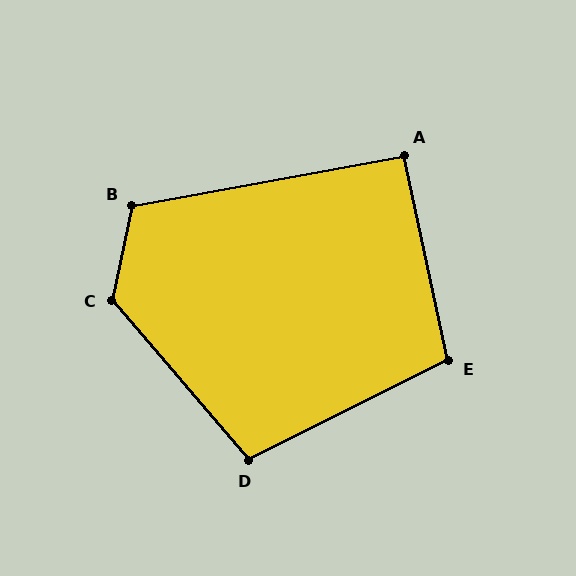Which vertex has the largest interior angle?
C, at approximately 127 degrees.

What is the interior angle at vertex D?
Approximately 104 degrees (obtuse).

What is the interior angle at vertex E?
Approximately 104 degrees (obtuse).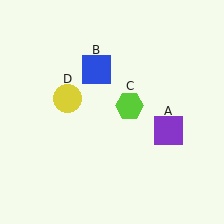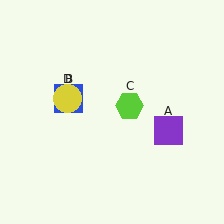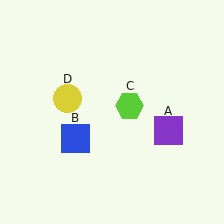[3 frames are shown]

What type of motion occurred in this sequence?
The blue square (object B) rotated counterclockwise around the center of the scene.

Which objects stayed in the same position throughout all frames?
Purple square (object A) and lime hexagon (object C) and yellow circle (object D) remained stationary.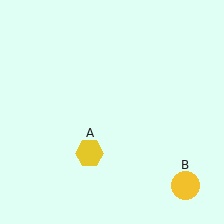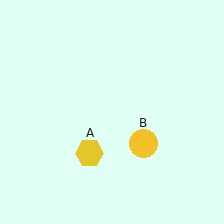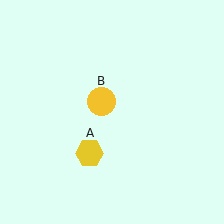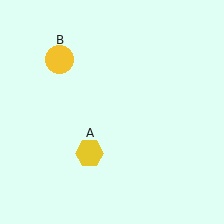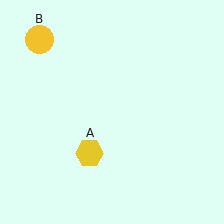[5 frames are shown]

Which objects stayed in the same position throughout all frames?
Yellow hexagon (object A) remained stationary.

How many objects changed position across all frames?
1 object changed position: yellow circle (object B).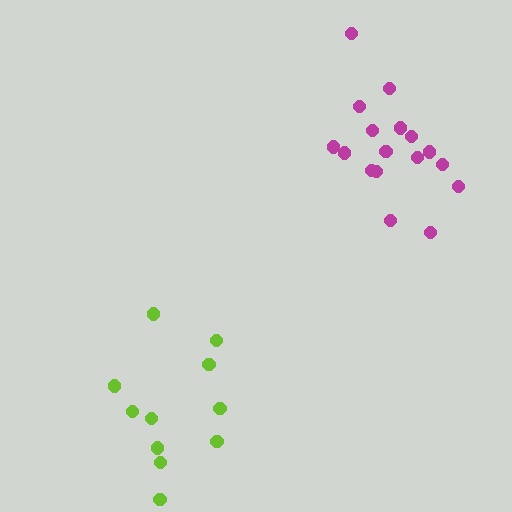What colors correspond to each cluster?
The clusters are colored: lime, magenta.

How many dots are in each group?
Group 1: 11 dots, Group 2: 17 dots (28 total).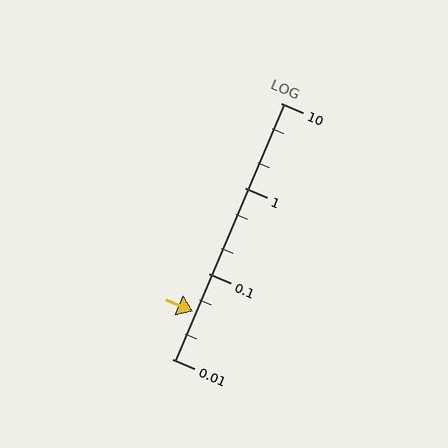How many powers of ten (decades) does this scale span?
The scale spans 3 decades, from 0.01 to 10.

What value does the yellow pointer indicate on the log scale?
The pointer indicates approximately 0.036.